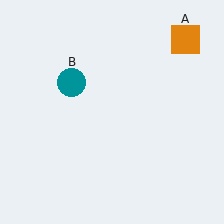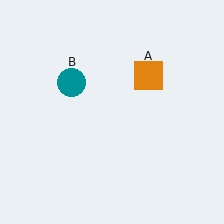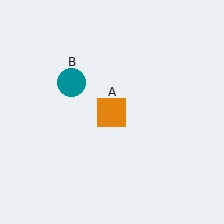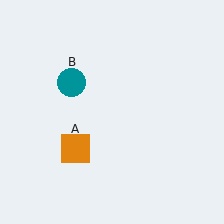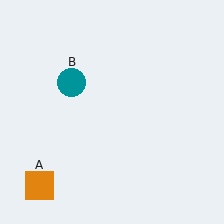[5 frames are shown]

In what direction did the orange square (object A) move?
The orange square (object A) moved down and to the left.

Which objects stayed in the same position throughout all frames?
Teal circle (object B) remained stationary.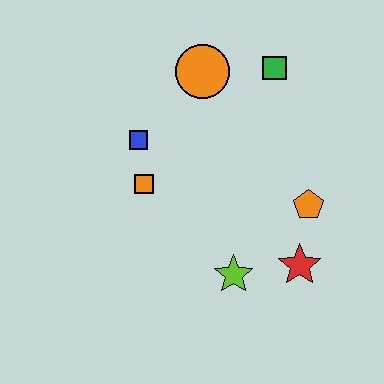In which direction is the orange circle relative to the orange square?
The orange circle is above the orange square.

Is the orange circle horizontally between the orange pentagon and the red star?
No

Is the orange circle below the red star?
No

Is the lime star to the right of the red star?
No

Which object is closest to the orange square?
The blue square is closest to the orange square.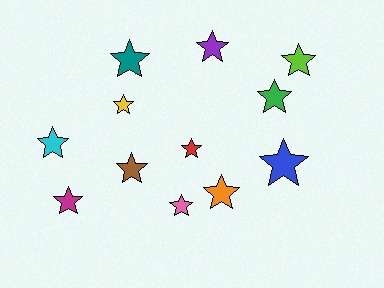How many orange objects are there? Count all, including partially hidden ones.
There is 1 orange object.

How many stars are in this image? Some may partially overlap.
There are 12 stars.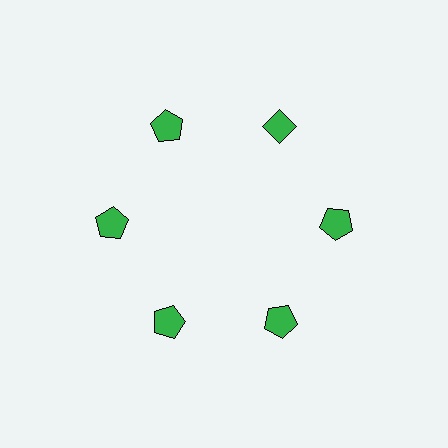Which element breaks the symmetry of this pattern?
The green diamond at roughly the 1 o'clock position breaks the symmetry. All other shapes are green pentagons.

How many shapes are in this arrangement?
There are 6 shapes arranged in a ring pattern.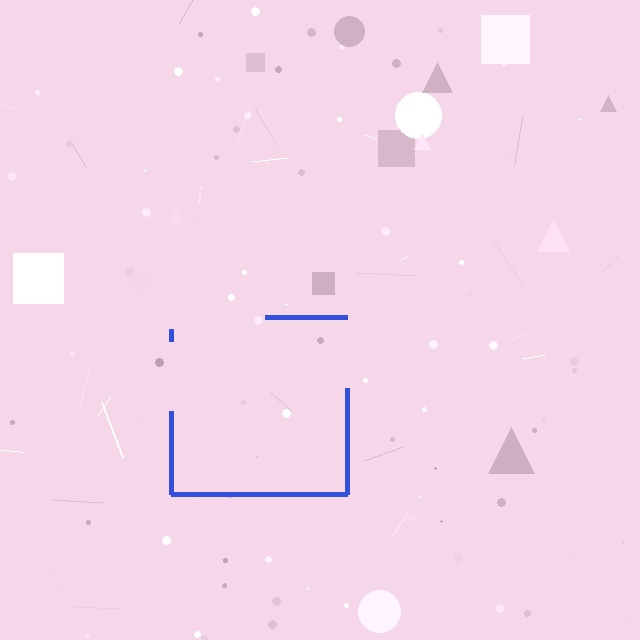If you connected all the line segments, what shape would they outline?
They would outline a square.